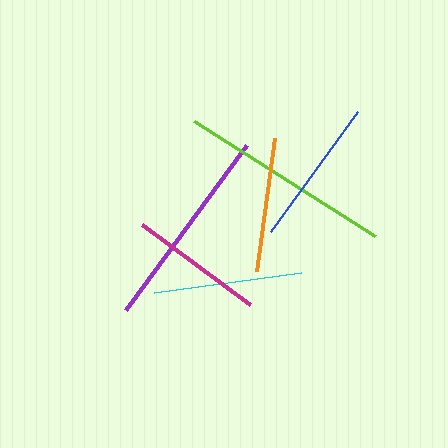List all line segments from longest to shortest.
From longest to shortest: lime, purple, cyan, blue, magenta, orange.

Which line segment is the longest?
The lime line is the longest at approximately 215 pixels.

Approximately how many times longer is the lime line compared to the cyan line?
The lime line is approximately 1.4 times the length of the cyan line.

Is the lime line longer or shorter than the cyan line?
The lime line is longer than the cyan line.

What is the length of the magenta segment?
The magenta segment is approximately 134 pixels long.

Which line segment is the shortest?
The orange line is the shortest at approximately 134 pixels.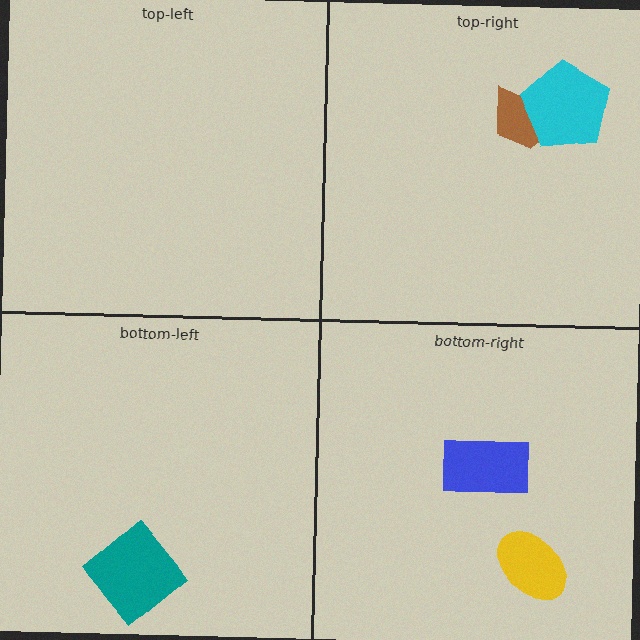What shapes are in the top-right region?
The brown trapezoid, the cyan pentagon.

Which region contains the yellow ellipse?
The bottom-right region.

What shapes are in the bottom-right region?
The blue rectangle, the yellow ellipse.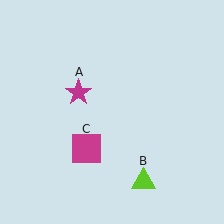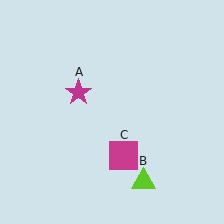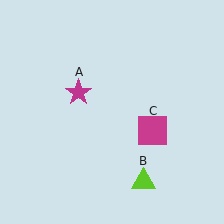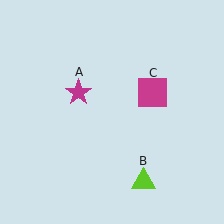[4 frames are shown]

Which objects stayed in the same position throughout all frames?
Magenta star (object A) and lime triangle (object B) remained stationary.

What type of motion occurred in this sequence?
The magenta square (object C) rotated counterclockwise around the center of the scene.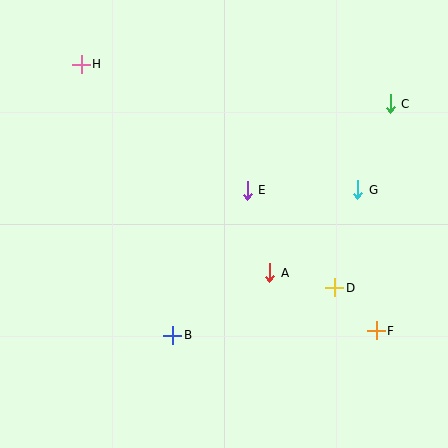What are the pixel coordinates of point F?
Point F is at (376, 331).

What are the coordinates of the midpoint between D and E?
The midpoint between D and E is at (291, 239).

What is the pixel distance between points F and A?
The distance between F and A is 122 pixels.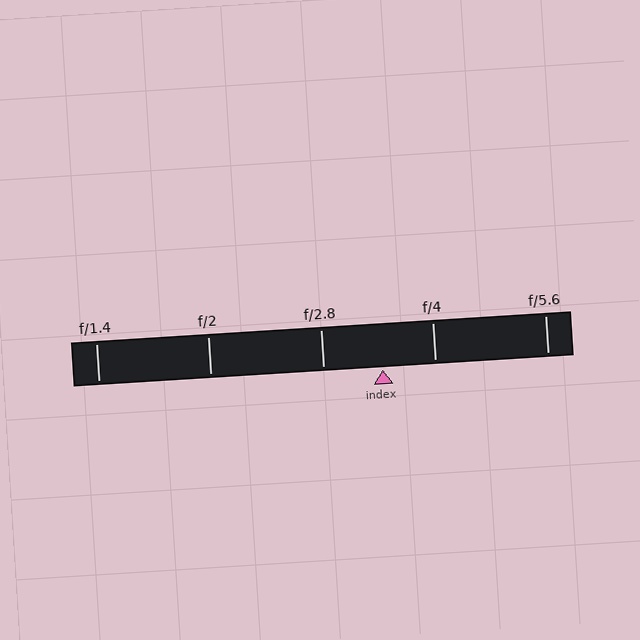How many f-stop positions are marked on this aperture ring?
There are 5 f-stop positions marked.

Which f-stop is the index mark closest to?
The index mark is closest to f/4.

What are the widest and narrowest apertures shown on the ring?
The widest aperture shown is f/1.4 and the narrowest is f/5.6.